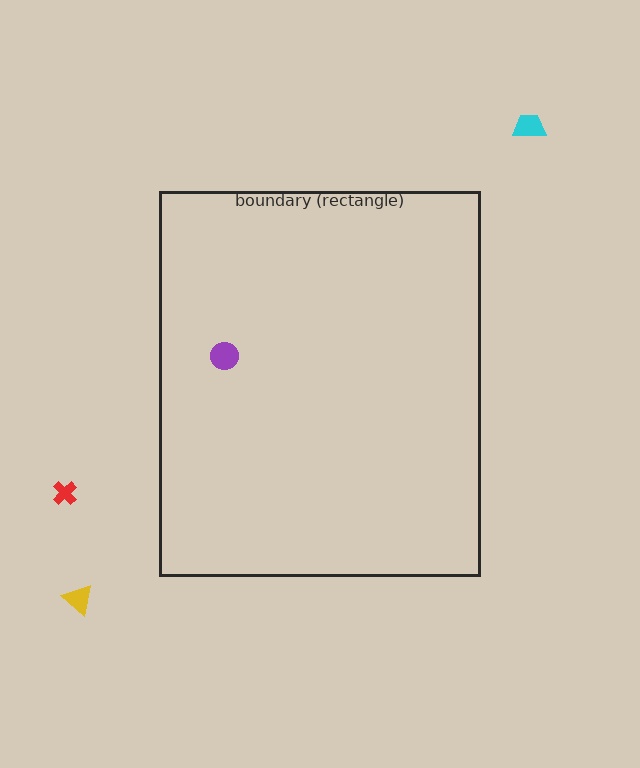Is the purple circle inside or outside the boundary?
Inside.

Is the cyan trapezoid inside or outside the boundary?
Outside.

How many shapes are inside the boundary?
1 inside, 3 outside.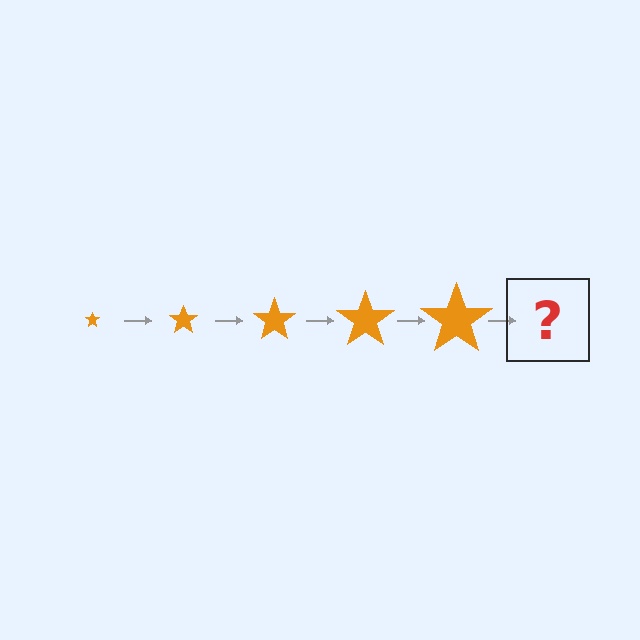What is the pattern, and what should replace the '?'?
The pattern is that the star gets progressively larger each step. The '?' should be an orange star, larger than the previous one.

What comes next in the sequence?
The next element should be an orange star, larger than the previous one.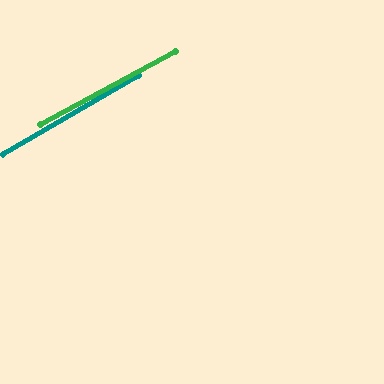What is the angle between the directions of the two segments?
Approximately 1 degree.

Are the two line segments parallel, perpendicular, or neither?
Parallel — their directions differ by only 1.5°.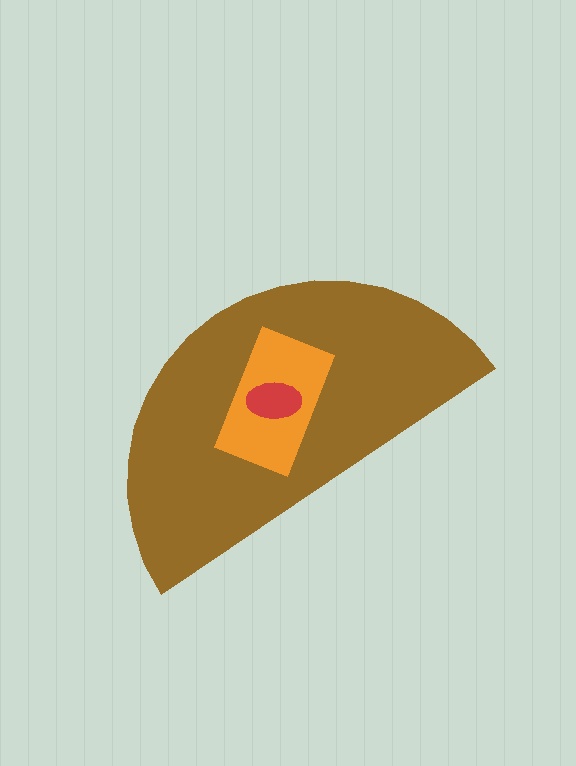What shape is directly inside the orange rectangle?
The red ellipse.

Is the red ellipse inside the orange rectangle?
Yes.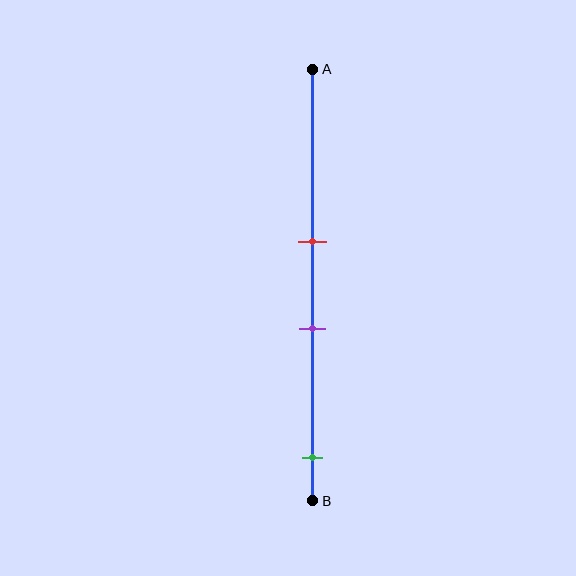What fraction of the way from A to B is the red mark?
The red mark is approximately 40% (0.4) of the way from A to B.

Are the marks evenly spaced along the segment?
No, the marks are not evenly spaced.